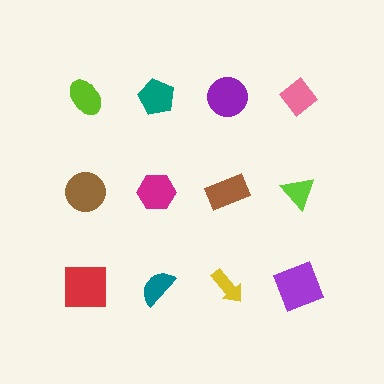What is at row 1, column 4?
A pink diamond.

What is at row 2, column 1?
A brown circle.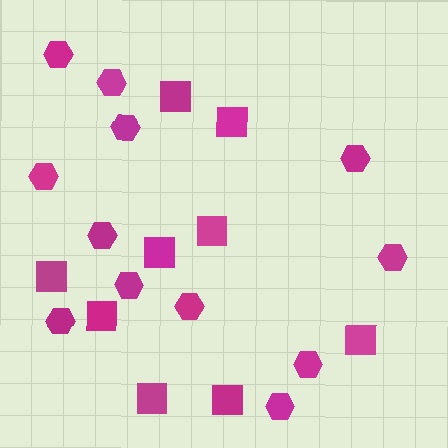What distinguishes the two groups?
There are 2 groups: one group of hexagons (12) and one group of squares (9).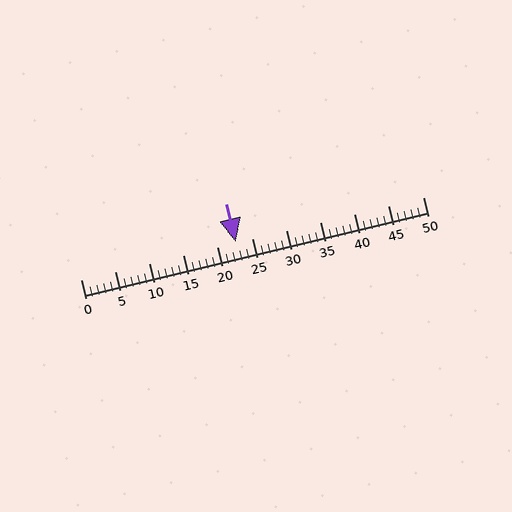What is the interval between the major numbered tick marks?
The major tick marks are spaced 5 units apart.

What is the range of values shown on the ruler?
The ruler shows values from 0 to 50.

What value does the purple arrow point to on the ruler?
The purple arrow points to approximately 23.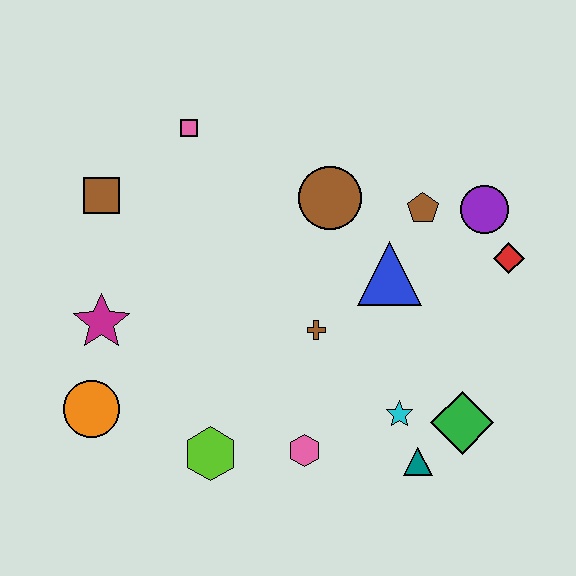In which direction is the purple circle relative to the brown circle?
The purple circle is to the right of the brown circle.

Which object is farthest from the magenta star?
The red diamond is farthest from the magenta star.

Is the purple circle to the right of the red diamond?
No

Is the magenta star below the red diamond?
Yes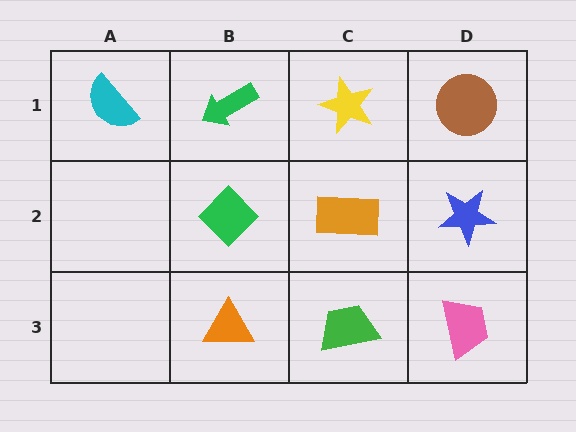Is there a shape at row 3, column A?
No, that cell is empty.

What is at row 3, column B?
An orange triangle.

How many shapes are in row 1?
4 shapes.